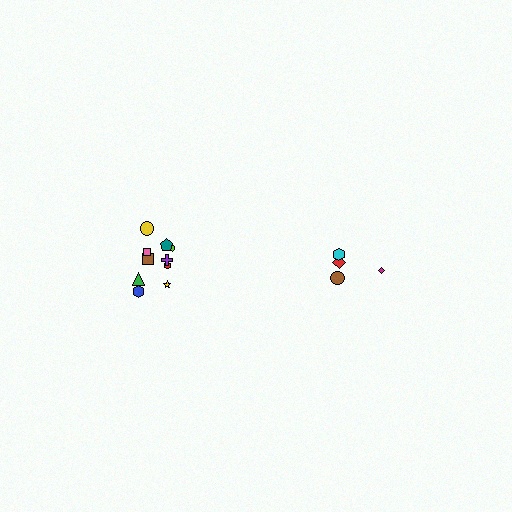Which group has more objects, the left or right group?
The left group.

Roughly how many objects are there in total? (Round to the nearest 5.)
Roughly 15 objects in total.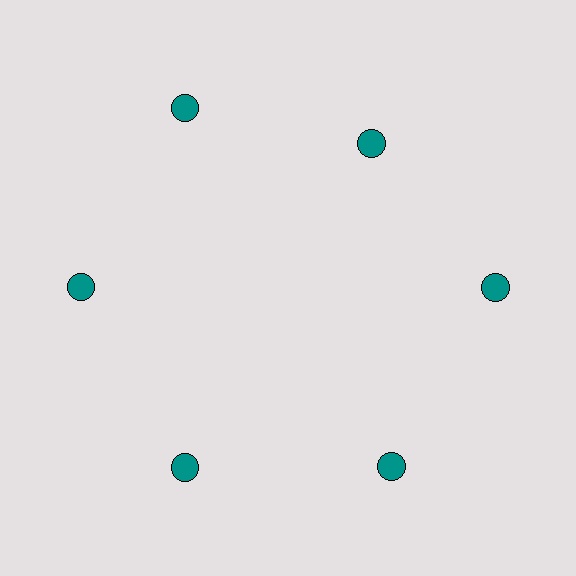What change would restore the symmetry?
The symmetry would be restored by moving it outward, back onto the ring so that all 6 circles sit at equal angles and equal distance from the center.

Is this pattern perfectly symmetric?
No. The 6 teal circles are arranged in a ring, but one element near the 1 o'clock position is pulled inward toward the center, breaking the 6-fold rotational symmetry.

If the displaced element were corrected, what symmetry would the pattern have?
It would have 6-fold rotational symmetry — the pattern would map onto itself every 60 degrees.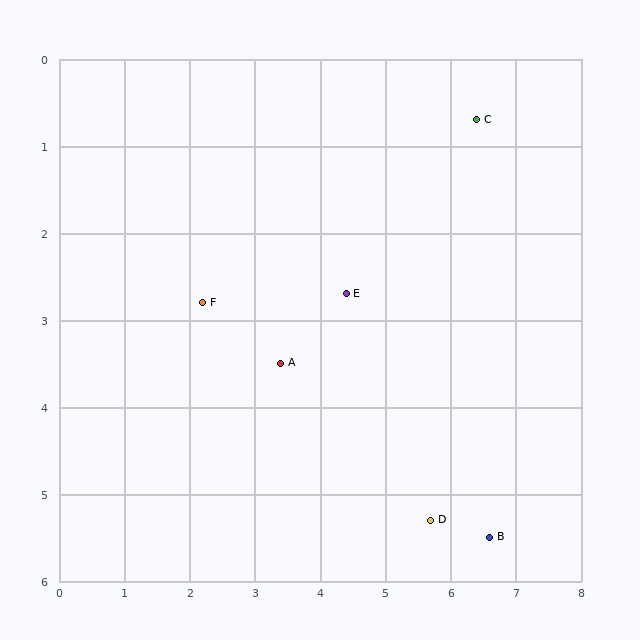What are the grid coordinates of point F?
Point F is at approximately (2.2, 2.8).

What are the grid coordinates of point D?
Point D is at approximately (5.7, 5.3).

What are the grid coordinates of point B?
Point B is at approximately (6.6, 5.5).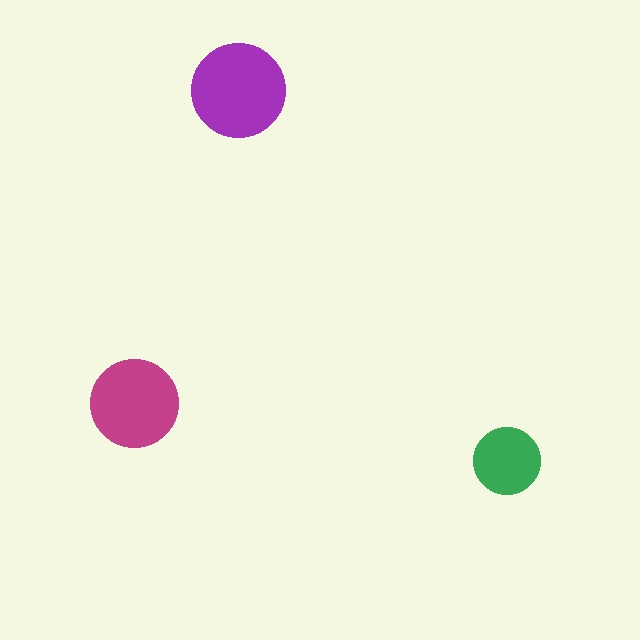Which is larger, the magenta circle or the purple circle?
The purple one.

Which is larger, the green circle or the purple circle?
The purple one.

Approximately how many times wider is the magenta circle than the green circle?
About 1.5 times wider.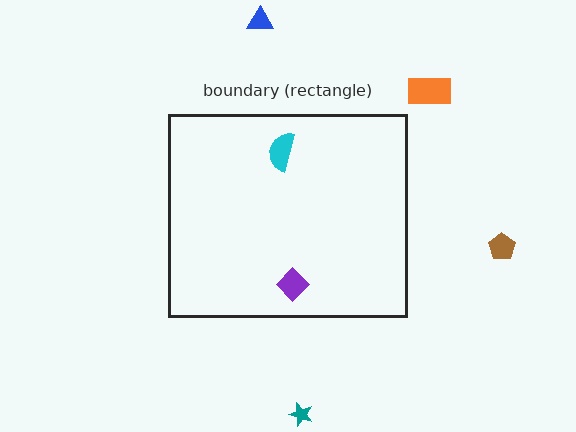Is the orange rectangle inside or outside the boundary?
Outside.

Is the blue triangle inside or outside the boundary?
Outside.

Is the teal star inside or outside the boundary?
Outside.